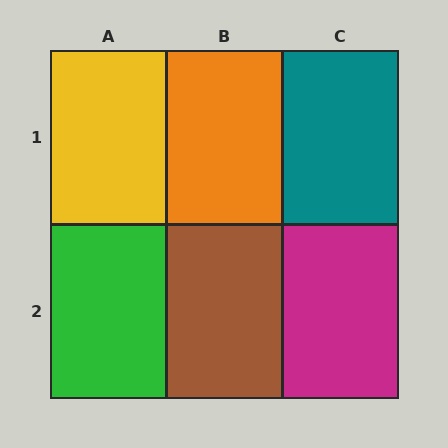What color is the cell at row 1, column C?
Teal.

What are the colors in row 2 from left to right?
Green, brown, magenta.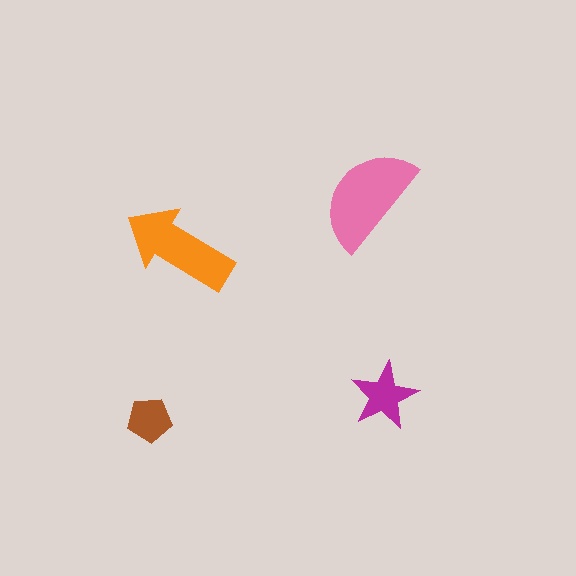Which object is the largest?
The pink semicircle.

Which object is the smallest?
The brown pentagon.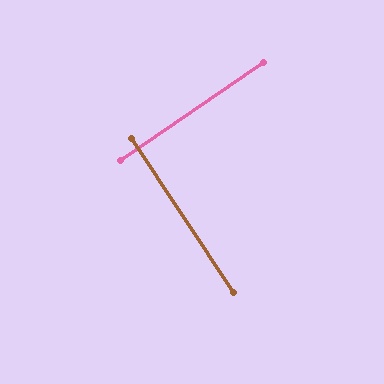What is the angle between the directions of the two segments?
Approximately 89 degrees.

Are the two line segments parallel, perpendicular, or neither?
Perpendicular — they meet at approximately 89°.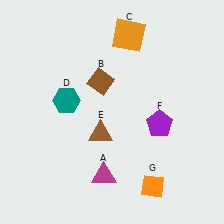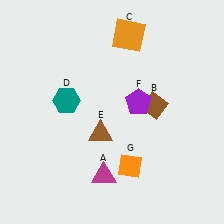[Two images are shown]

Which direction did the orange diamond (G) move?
The orange diamond (G) moved left.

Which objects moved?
The objects that moved are: the brown diamond (B), the purple pentagon (F), the orange diamond (G).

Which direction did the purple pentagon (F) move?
The purple pentagon (F) moved up.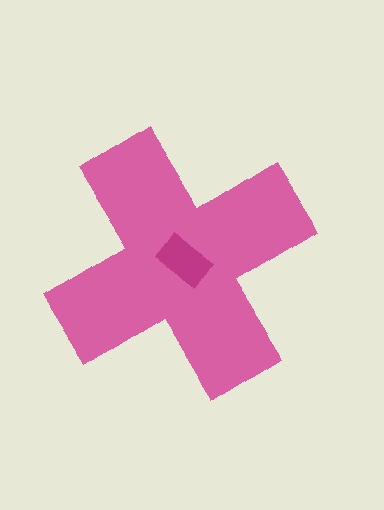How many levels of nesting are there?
2.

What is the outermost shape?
The pink cross.